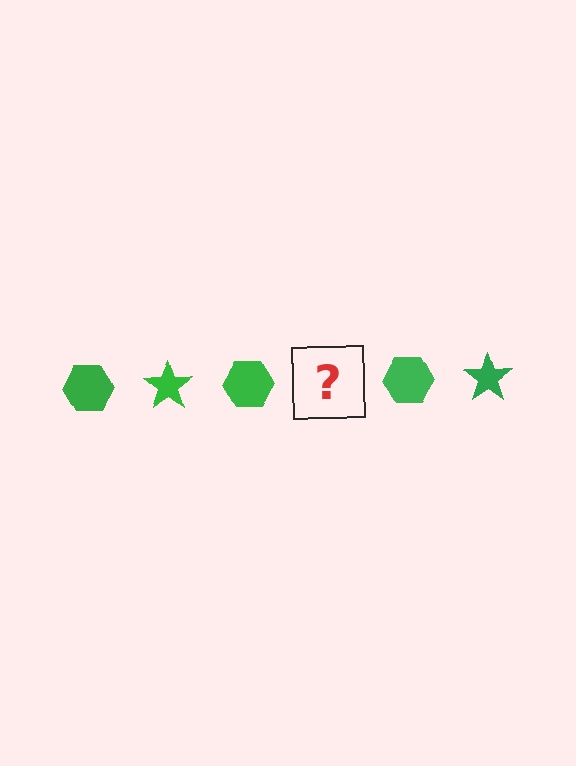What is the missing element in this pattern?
The missing element is a green star.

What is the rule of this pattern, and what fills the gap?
The rule is that the pattern cycles through hexagon, star shapes in green. The gap should be filled with a green star.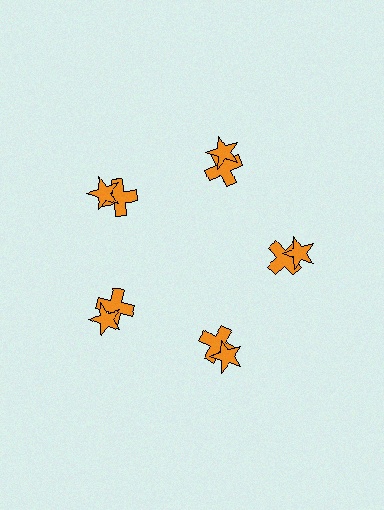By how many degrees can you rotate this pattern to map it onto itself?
The pattern maps onto itself every 72 degrees of rotation.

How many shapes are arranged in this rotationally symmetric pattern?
There are 10 shapes, arranged in 5 groups of 2.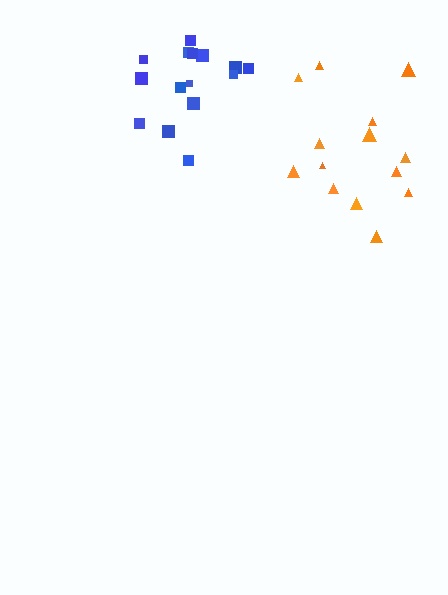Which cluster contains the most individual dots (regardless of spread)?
Blue (15).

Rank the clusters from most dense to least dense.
blue, orange.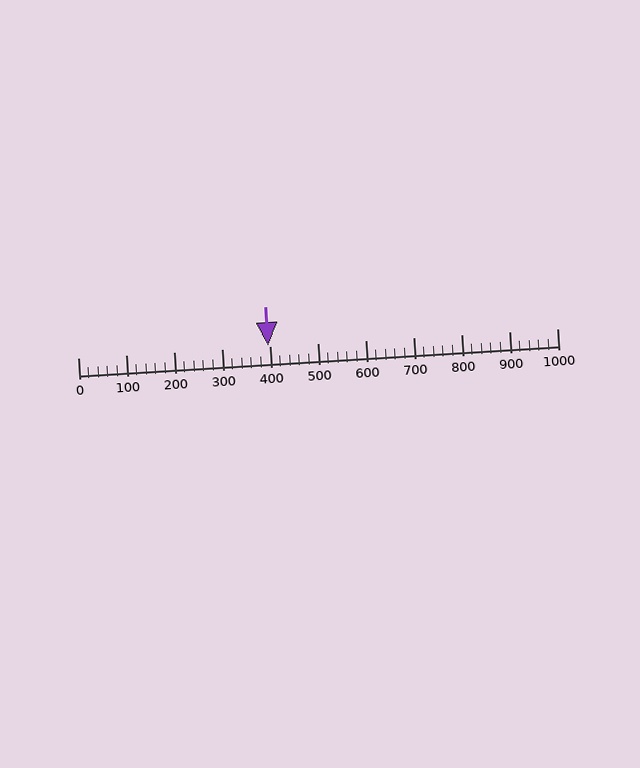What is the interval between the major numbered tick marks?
The major tick marks are spaced 100 units apart.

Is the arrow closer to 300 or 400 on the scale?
The arrow is closer to 400.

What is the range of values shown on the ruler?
The ruler shows values from 0 to 1000.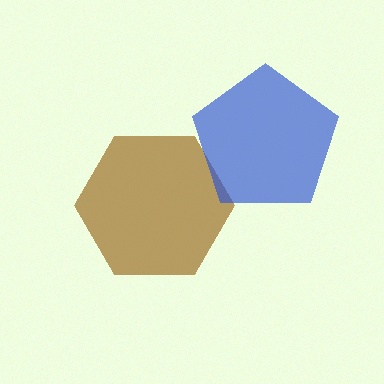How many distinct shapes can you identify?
There are 2 distinct shapes: a brown hexagon, a blue pentagon.